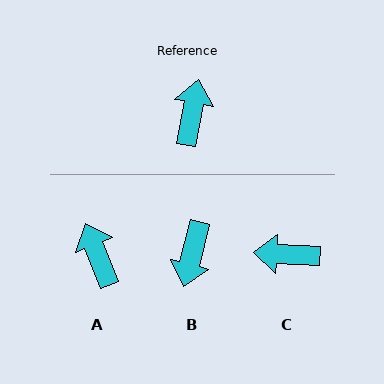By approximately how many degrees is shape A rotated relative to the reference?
Approximately 32 degrees counter-clockwise.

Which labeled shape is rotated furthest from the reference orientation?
B, about 176 degrees away.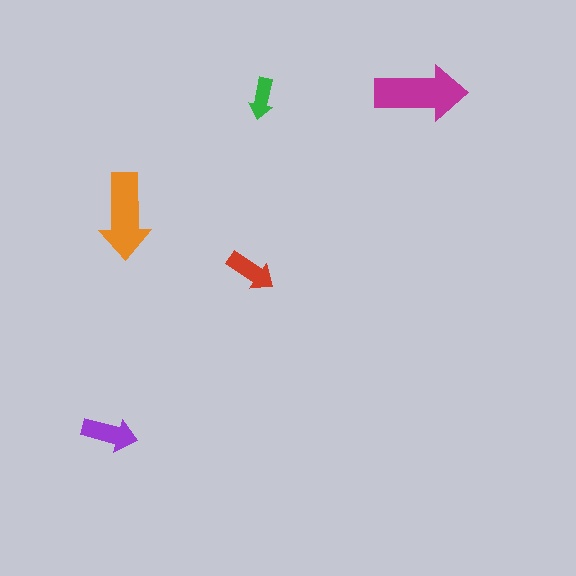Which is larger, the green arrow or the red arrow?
The red one.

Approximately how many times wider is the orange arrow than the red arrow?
About 1.5 times wider.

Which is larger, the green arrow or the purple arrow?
The purple one.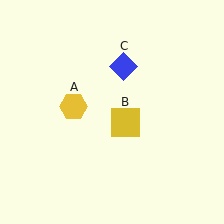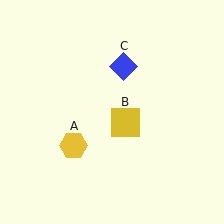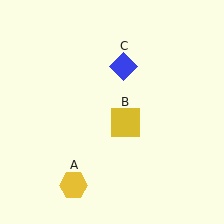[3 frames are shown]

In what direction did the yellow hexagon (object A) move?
The yellow hexagon (object A) moved down.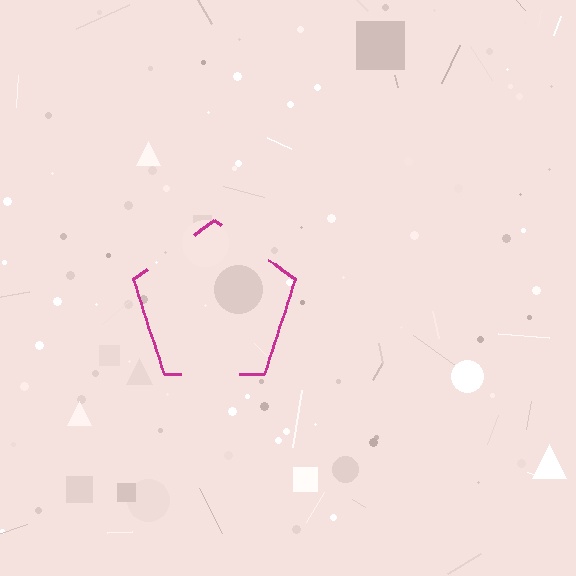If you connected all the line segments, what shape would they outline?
They would outline a pentagon.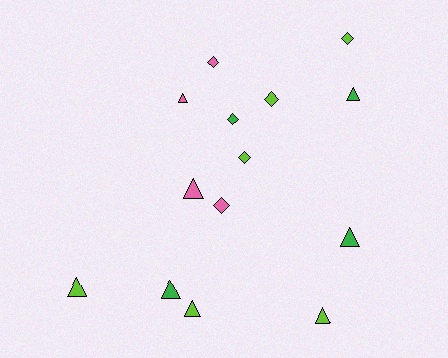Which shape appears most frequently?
Triangle, with 8 objects.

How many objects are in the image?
There are 14 objects.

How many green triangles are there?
There are 3 green triangles.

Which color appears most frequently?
Lime, with 6 objects.